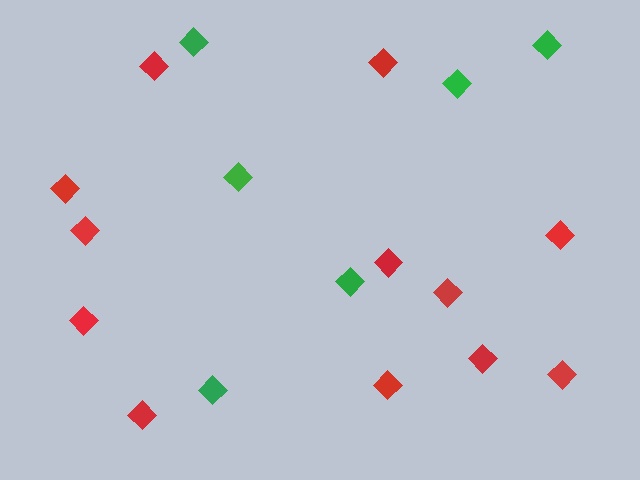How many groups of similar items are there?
There are 2 groups: one group of green diamonds (6) and one group of red diamonds (12).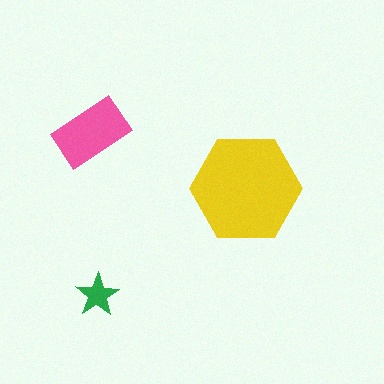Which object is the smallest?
The green star.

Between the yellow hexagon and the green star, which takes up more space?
The yellow hexagon.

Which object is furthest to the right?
The yellow hexagon is rightmost.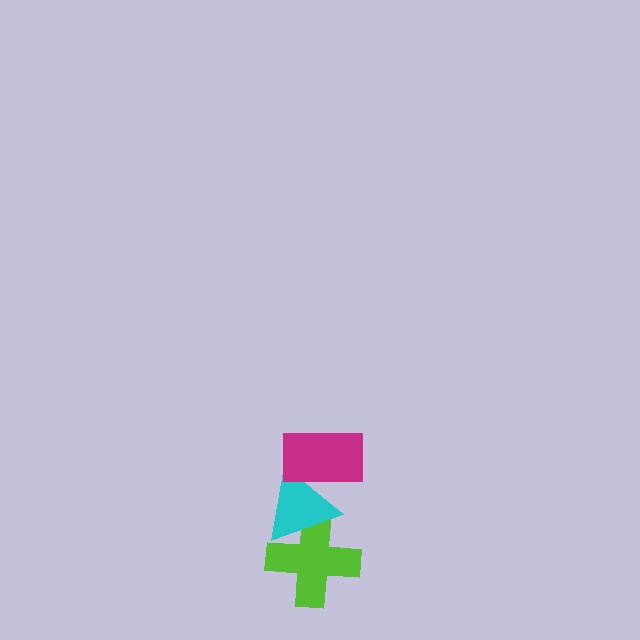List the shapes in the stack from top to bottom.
From top to bottom: the magenta rectangle, the cyan triangle, the lime cross.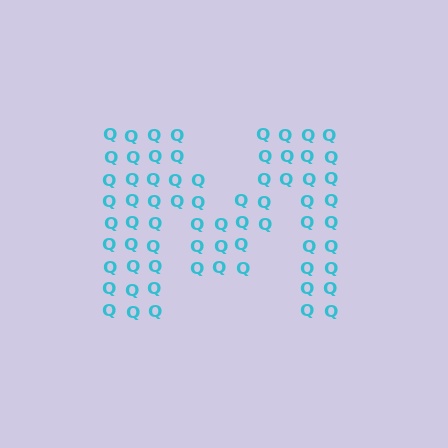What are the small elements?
The small elements are letter Q's.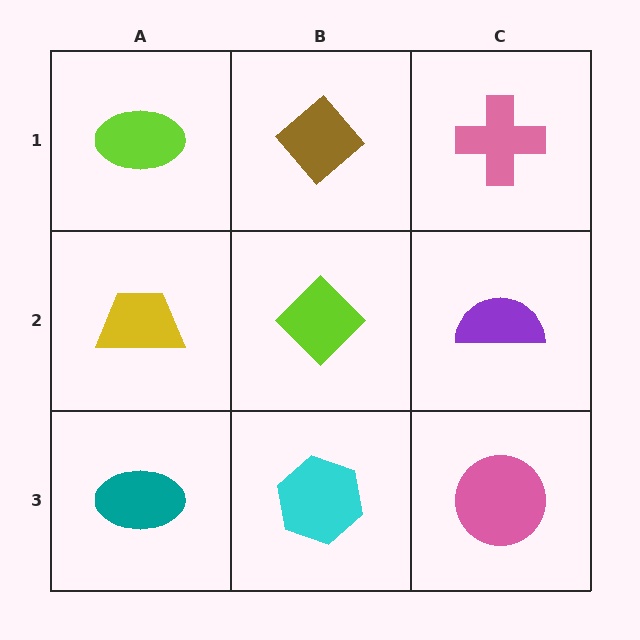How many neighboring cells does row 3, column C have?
2.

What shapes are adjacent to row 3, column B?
A lime diamond (row 2, column B), a teal ellipse (row 3, column A), a pink circle (row 3, column C).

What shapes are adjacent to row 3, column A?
A yellow trapezoid (row 2, column A), a cyan hexagon (row 3, column B).